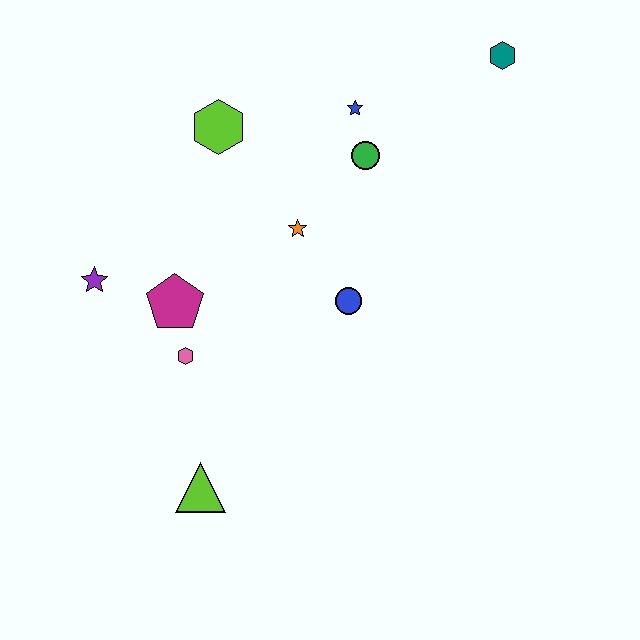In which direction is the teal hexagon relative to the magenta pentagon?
The teal hexagon is to the right of the magenta pentagon.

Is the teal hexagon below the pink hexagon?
No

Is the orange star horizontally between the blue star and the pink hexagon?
Yes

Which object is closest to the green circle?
The blue star is closest to the green circle.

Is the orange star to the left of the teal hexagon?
Yes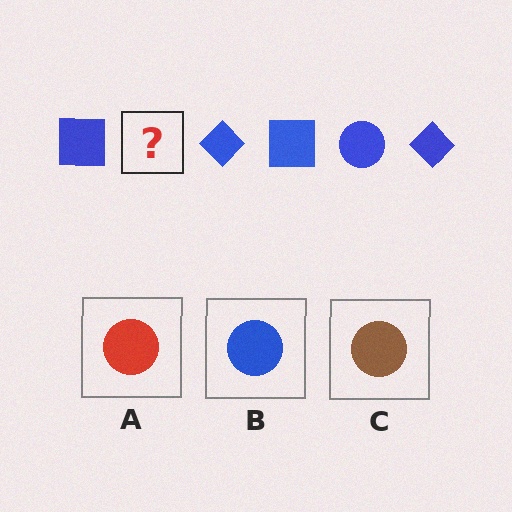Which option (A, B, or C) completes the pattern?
B.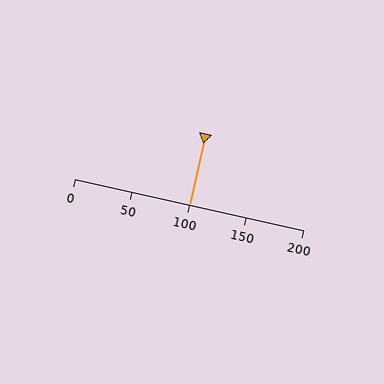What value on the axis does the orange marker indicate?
The marker indicates approximately 100.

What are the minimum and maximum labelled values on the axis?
The axis runs from 0 to 200.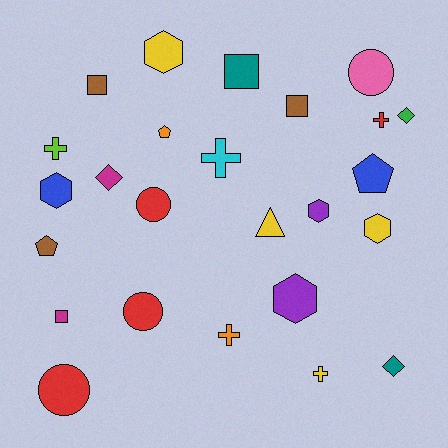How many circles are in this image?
There are 4 circles.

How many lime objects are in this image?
There is 1 lime object.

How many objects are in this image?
There are 25 objects.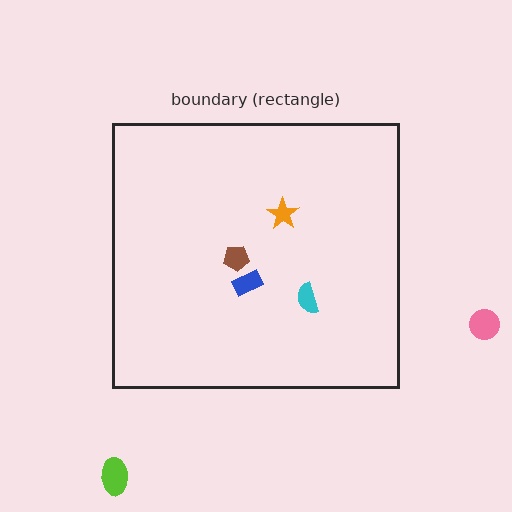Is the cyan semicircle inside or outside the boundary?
Inside.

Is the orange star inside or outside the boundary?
Inside.